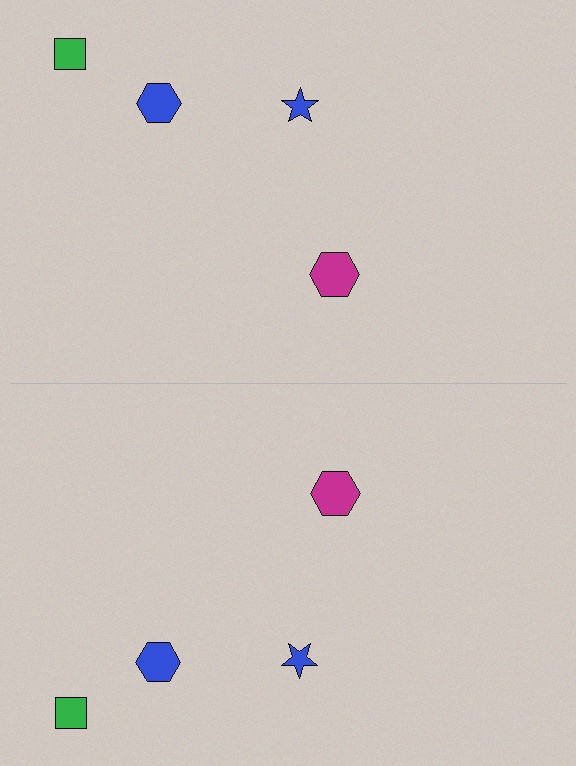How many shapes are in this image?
There are 8 shapes in this image.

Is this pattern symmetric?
Yes, this pattern has bilateral (reflection) symmetry.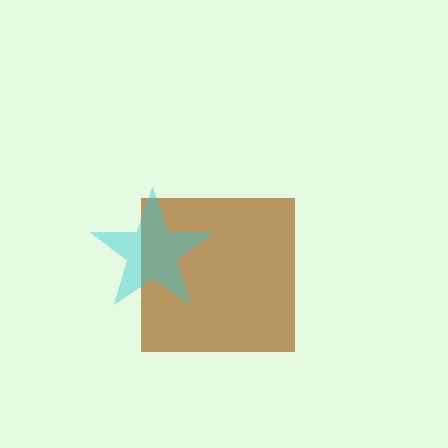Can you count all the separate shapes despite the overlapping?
Yes, there are 2 separate shapes.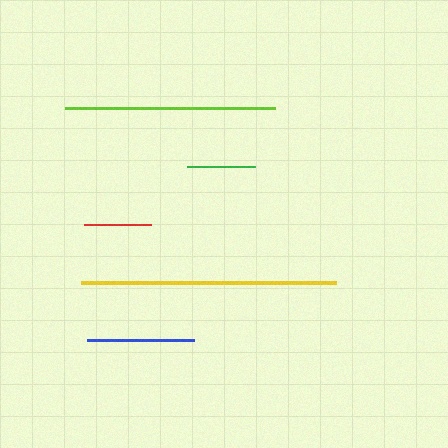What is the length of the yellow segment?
The yellow segment is approximately 255 pixels long.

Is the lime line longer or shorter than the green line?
The lime line is longer than the green line.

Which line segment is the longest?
The yellow line is the longest at approximately 255 pixels.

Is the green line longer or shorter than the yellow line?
The yellow line is longer than the green line.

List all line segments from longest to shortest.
From longest to shortest: yellow, lime, blue, green, red.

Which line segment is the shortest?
The red line is the shortest at approximately 67 pixels.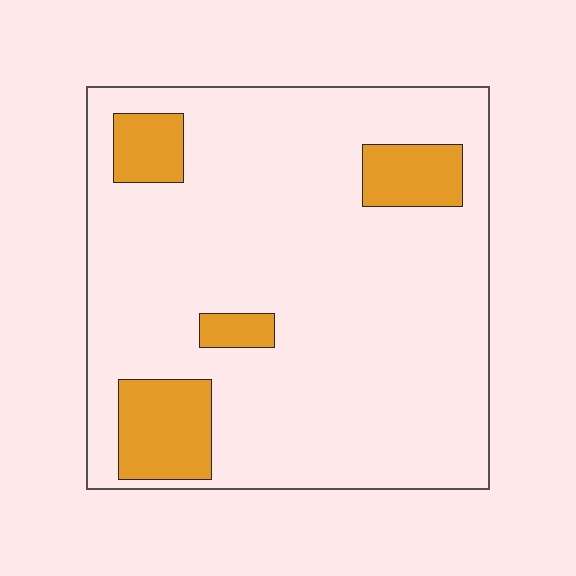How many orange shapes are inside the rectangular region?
4.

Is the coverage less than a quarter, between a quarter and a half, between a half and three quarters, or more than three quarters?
Less than a quarter.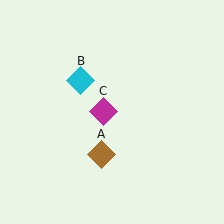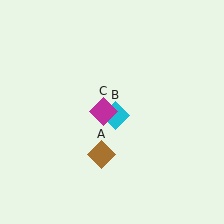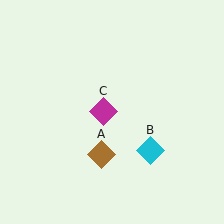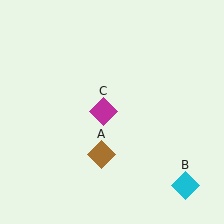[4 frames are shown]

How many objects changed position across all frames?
1 object changed position: cyan diamond (object B).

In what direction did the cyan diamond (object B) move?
The cyan diamond (object B) moved down and to the right.